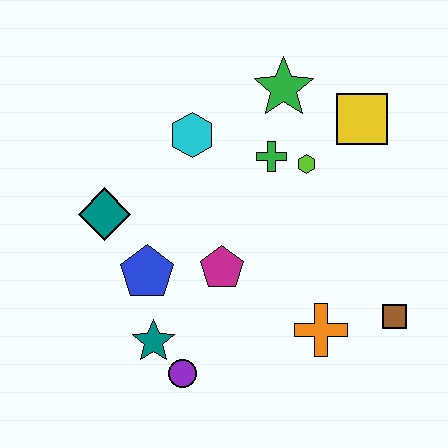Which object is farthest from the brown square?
The teal diamond is farthest from the brown square.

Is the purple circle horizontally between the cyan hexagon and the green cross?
No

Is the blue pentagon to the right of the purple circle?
No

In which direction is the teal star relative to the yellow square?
The teal star is below the yellow square.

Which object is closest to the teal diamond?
The blue pentagon is closest to the teal diamond.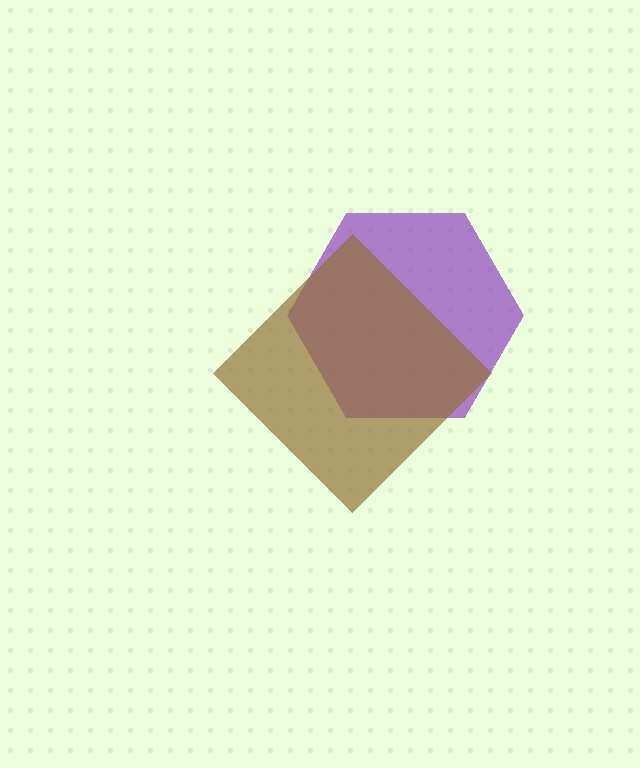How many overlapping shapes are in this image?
There are 2 overlapping shapes in the image.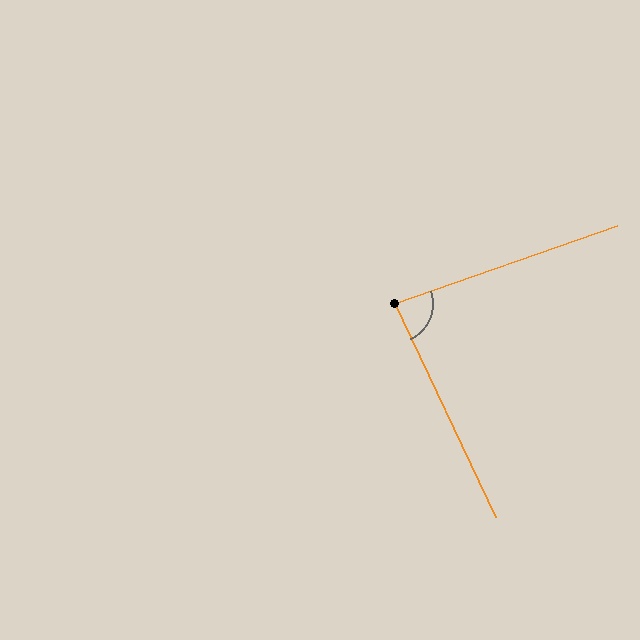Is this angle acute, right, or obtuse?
It is acute.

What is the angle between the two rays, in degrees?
Approximately 84 degrees.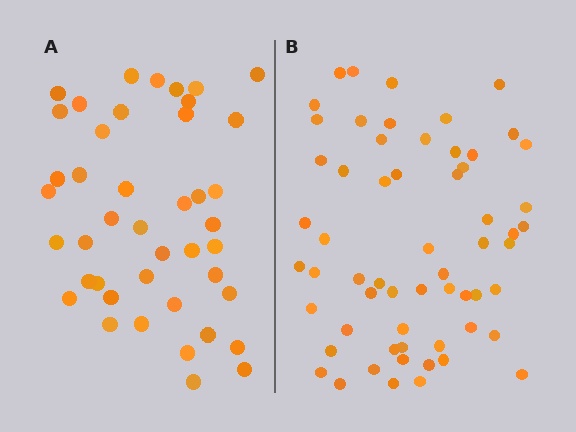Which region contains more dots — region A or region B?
Region B (the right region) has more dots.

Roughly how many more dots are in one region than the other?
Region B has approximately 15 more dots than region A.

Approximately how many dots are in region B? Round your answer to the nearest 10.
About 60 dots.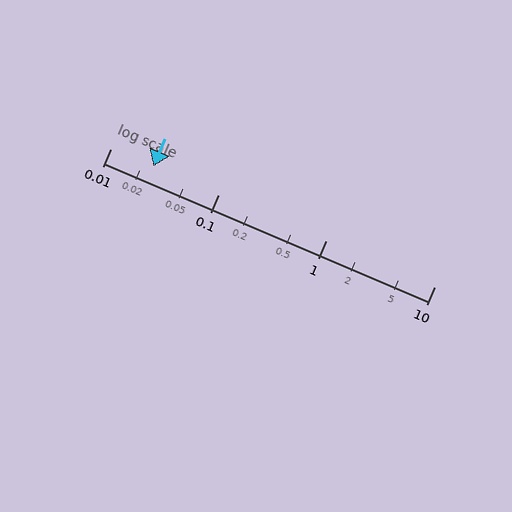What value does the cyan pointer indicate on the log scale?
The pointer indicates approximately 0.025.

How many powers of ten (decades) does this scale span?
The scale spans 3 decades, from 0.01 to 10.